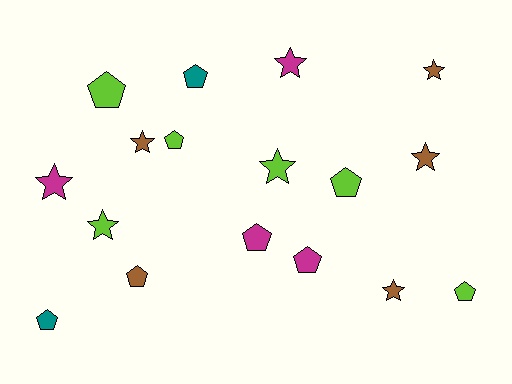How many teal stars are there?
There are no teal stars.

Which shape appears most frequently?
Pentagon, with 9 objects.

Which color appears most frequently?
Lime, with 6 objects.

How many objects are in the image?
There are 17 objects.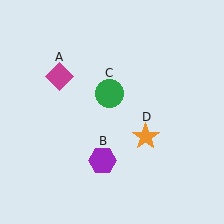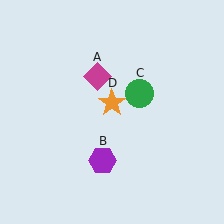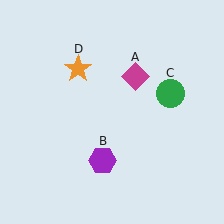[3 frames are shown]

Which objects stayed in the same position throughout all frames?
Purple hexagon (object B) remained stationary.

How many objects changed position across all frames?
3 objects changed position: magenta diamond (object A), green circle (object C), orange star (object D).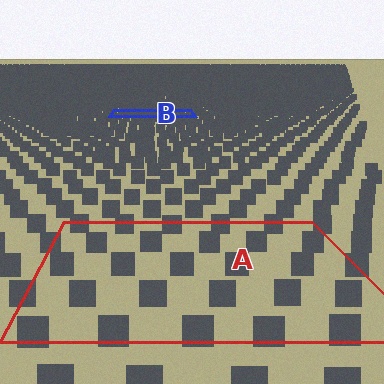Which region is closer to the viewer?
Region A is closer. The texture elements there are larger and more spread out.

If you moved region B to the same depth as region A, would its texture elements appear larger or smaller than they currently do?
They would appear larger. At a closer depth, the same texture elements are projected at a bigger on-screen size.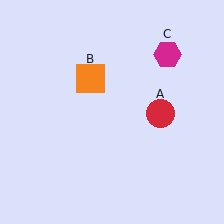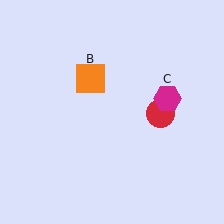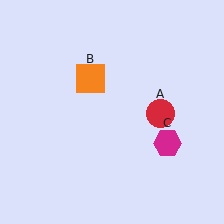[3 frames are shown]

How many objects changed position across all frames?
1 object changed position: magenta hexagon (object C).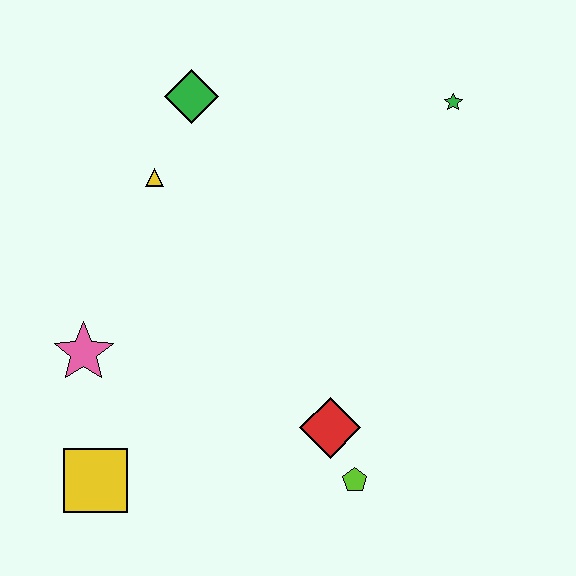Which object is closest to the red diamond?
The lime pentagon is closest to the red diamond.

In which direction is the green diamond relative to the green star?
The green diamond is to the left of the green star.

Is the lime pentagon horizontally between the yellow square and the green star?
Yes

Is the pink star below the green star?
Yes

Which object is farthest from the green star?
The yellow square is farthest from the green star.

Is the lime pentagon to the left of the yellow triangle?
No